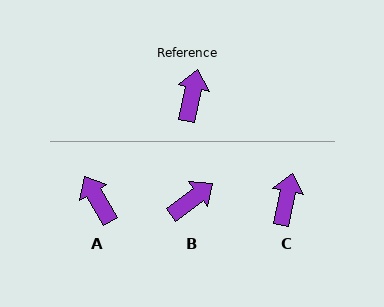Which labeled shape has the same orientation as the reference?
C.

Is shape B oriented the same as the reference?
No, it is off by about 41 degrees.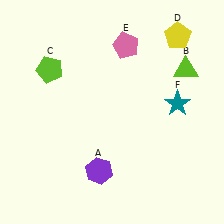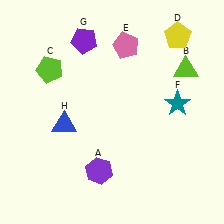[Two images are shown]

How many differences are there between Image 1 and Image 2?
There are 2 differences between the two images.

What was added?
A purple pentagon (G), a blue triangle (H) were added in Image 2.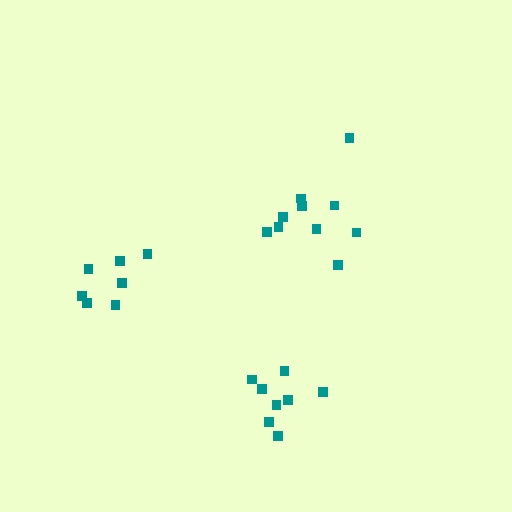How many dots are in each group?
Group 1: 8 dots, Group 2: 10 dots, Group 3: 7 dots (25 total).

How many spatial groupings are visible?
There are 3 spatial groupings.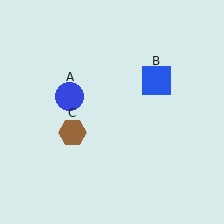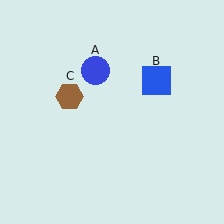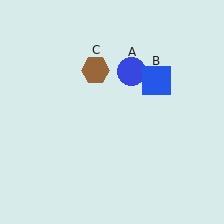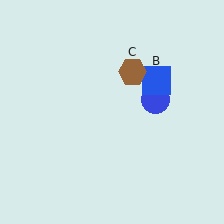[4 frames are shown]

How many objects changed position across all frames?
2 objects changed position: blue circle (object A), brown hexagon (object C).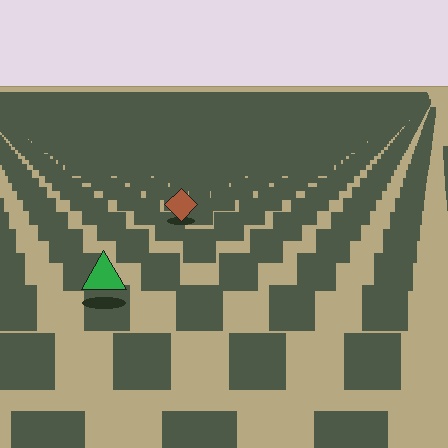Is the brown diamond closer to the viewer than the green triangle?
No. The green triangle is closer — you can tell from the texture gradient: the ground texture is coarser near it.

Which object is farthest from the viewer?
The brown diamond is farthest from the viewer. It appears smaller and the ground texture around it is denser.